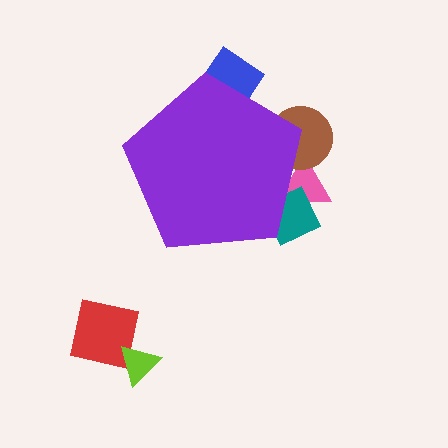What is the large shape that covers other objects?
A purple pentagon.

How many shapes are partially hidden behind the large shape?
4 shapes are partially hidden.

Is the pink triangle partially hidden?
Yes, the pink triangle is partially hidden behind the purple pentagon.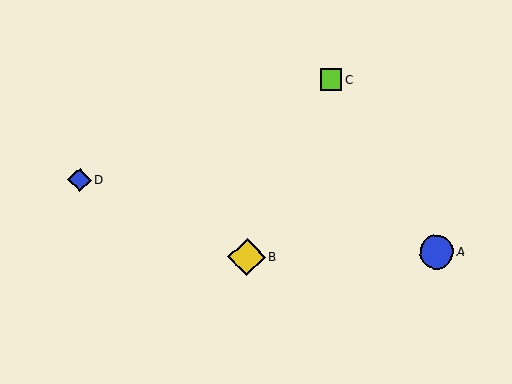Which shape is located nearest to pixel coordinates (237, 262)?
The yellow diamond (labeled B) at (247, 257) is nearest to that location.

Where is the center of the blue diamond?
The center of the blue diamond is at (79, 180).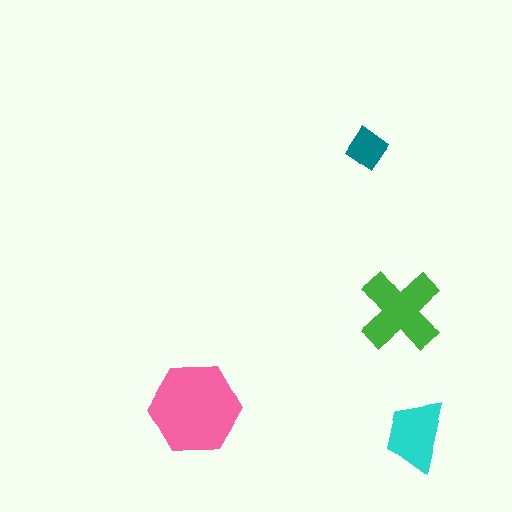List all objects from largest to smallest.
The pink hexagon, the green cross, the cyan trapezoid, the teal diamond.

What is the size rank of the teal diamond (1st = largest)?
4th.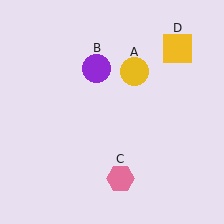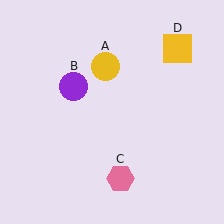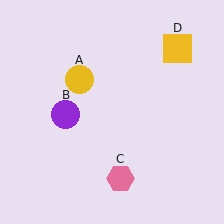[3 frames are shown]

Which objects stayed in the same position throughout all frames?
Pink hexagon (object C) and yellow square (object D) remained stationary.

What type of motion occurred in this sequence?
The yellow circle (object A), purple circle (object B) rotated counterclockwise around the center of the scene.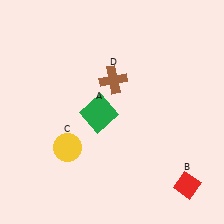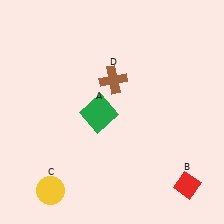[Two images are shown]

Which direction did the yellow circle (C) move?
The yellow circle (C) moved down.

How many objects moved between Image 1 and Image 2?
1 object moved between the two images.